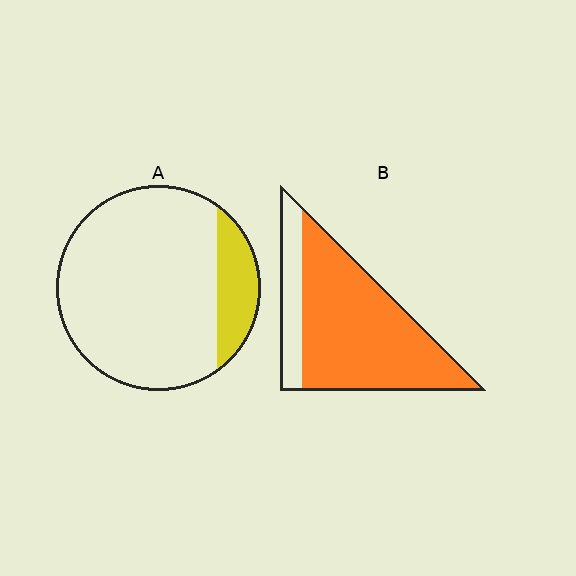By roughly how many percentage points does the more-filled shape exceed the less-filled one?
By roughly 65 percentage points (B over A).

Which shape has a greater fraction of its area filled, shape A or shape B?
Shape B.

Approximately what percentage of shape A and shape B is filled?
A is approximately 15% and B is approximately 80%.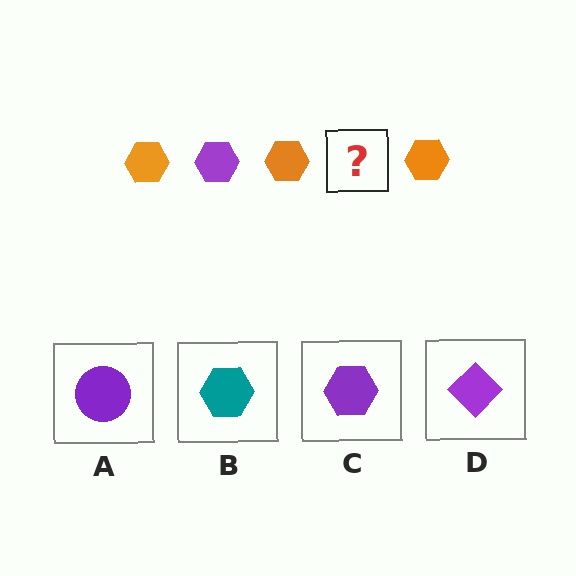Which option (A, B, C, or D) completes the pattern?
C.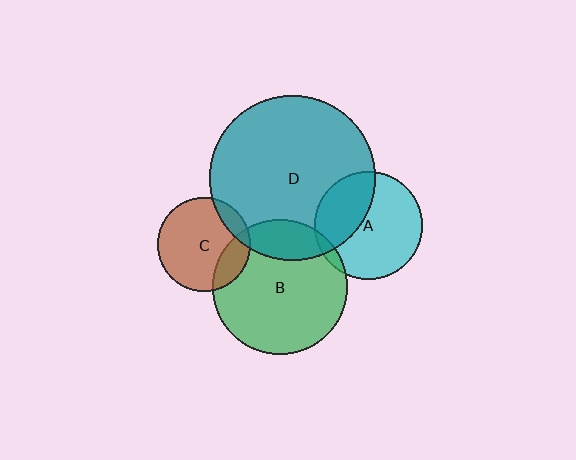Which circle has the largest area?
Circle D (teal).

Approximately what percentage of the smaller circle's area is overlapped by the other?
Approximately 35%.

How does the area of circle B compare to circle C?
Approximately 2.1 times.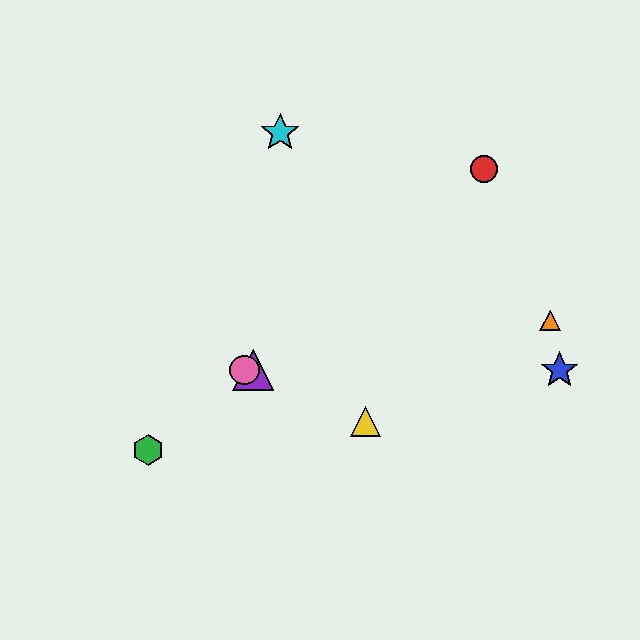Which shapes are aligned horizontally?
The blue star, the purple triangle, the pink circle are aligned horizontally.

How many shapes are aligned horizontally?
3 shapes (the blue star, the purple triangle, the pink circle) are aligned horizontally.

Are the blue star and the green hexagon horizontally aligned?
No, the blue star is at y≈370 and the green hexagon is at y≈450.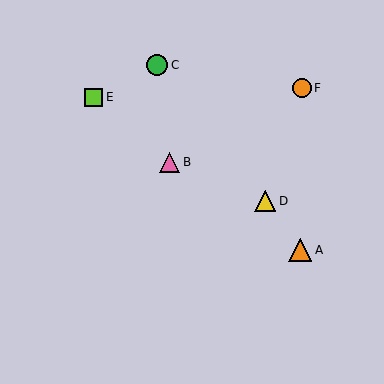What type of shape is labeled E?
Shape E is a lime square.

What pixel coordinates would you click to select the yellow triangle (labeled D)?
Click at (265, 201) to select the yellow triangle D.